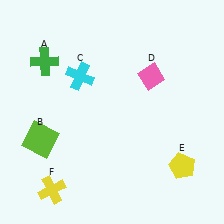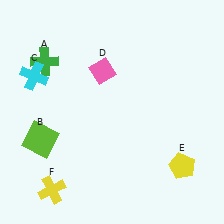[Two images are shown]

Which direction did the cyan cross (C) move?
The cyan cross (C) moved left.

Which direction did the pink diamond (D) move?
The pink diamond (D) moved left.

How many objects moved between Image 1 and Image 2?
2 objects moved between the two images.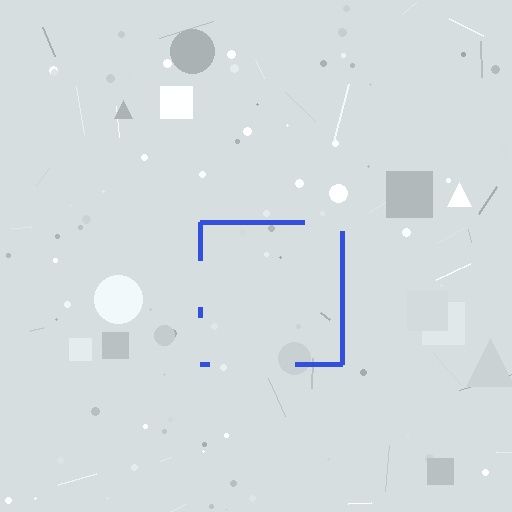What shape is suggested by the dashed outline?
The dashed outline suggests a square.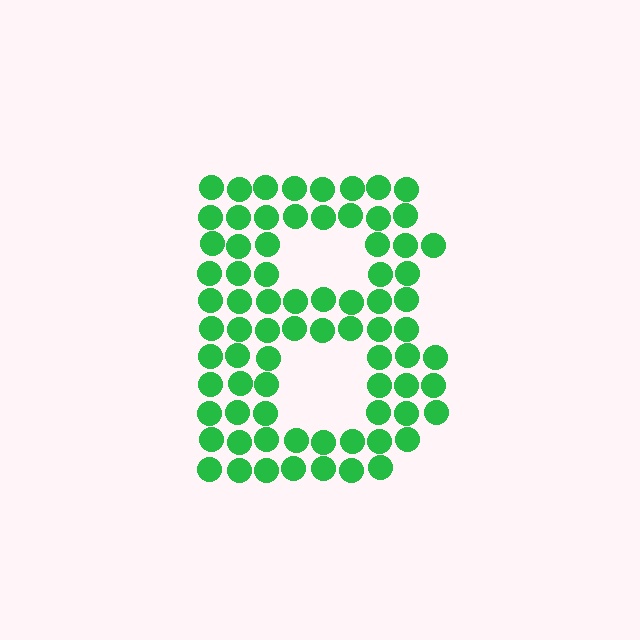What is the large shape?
The large shape is the letter B.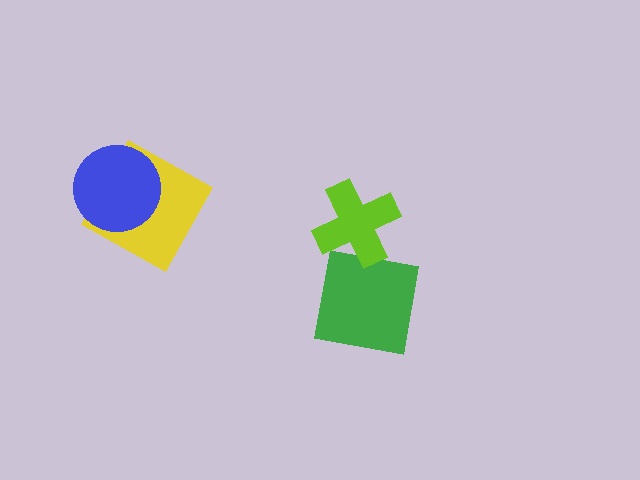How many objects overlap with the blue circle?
1 object overlaps with the blue circle.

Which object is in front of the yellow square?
The blue circle is in front of the yellow square.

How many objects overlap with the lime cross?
0 objects overlap with the lime cross.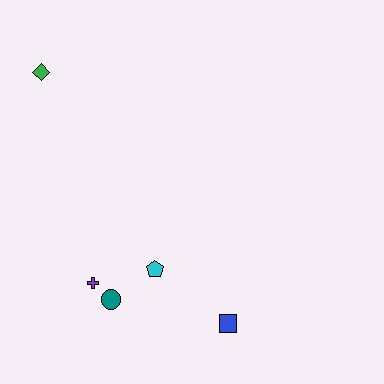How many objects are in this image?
There are 5 objects.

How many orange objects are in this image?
There are no orange objects.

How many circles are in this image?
There is 1 circle.